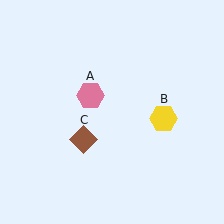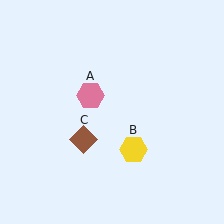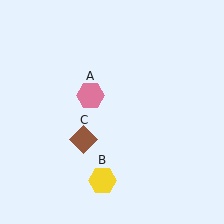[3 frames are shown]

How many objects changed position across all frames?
1 object changed position: yellow hexagon (object B).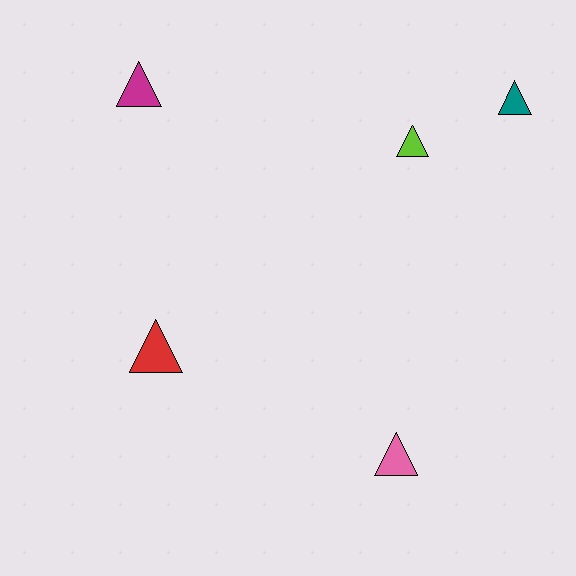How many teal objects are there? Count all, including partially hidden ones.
There is 1 teal object.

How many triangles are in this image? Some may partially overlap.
There are 5 triangles.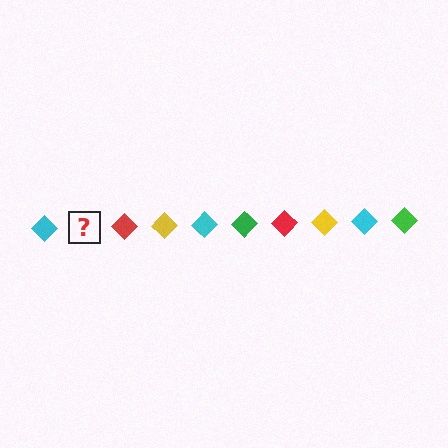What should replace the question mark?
The question mark should be replaced with a green diamond.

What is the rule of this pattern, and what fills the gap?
The rule is that the pattern cycles through cyan, green, red, yellow diamonds. The gap should be filled with a green diamond.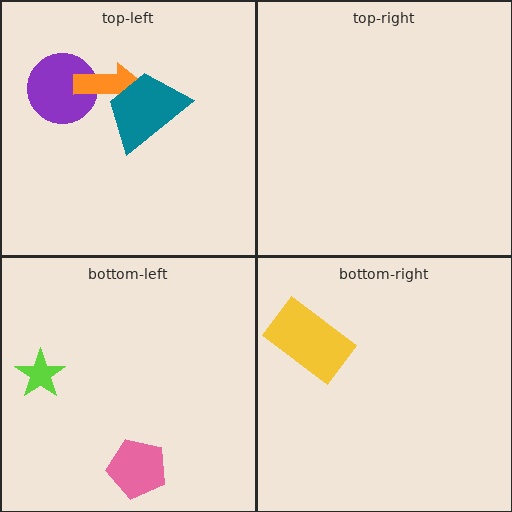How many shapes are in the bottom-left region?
2.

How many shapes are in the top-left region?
3.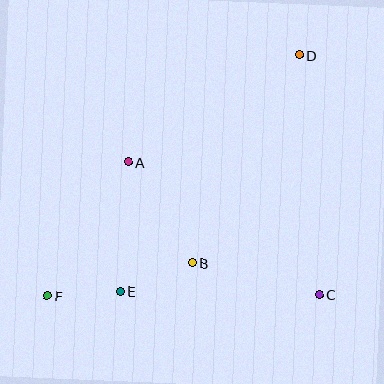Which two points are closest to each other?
Points E and F are closest to each other.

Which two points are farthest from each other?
Points D and F are farthest from each other.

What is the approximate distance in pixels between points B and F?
The distance between B and F is approximately 149 pixels.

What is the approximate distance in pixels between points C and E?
The distance between C and E is approximately 199 pixels.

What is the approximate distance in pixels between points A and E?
The distance between A and E is approximately 130 pixels.